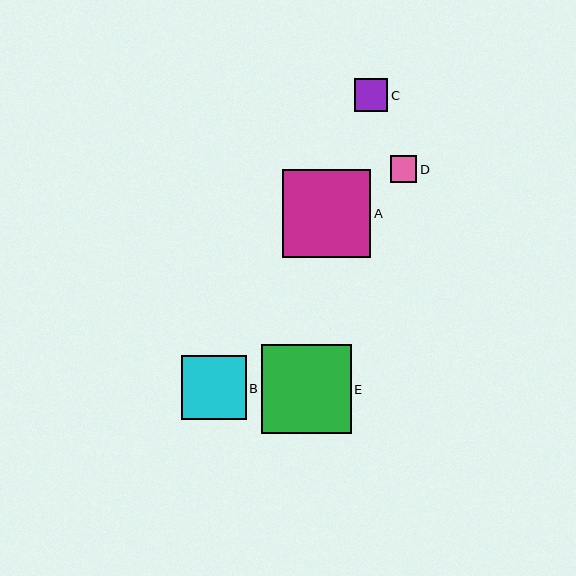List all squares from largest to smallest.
From largest to smallest: E, A, B, C, D.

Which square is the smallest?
Square D is the smallest with a size of approximately 26 pixels.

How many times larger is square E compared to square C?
Square E is approximately 2.7 times the size of square C.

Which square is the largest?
Square E is the largest with a size of approximately 89 pixels.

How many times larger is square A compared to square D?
Square A is approximately 3.4 times the size of square D.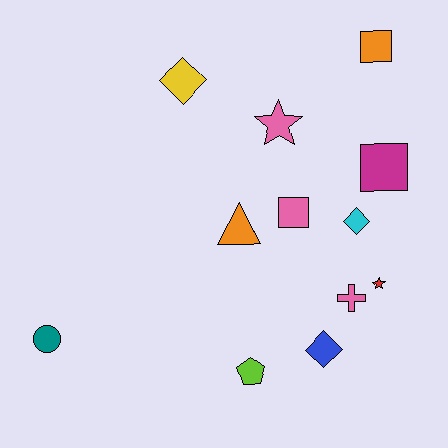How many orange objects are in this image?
There are 2 orange objects.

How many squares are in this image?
There are 3 squares.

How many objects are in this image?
There are 12 objects.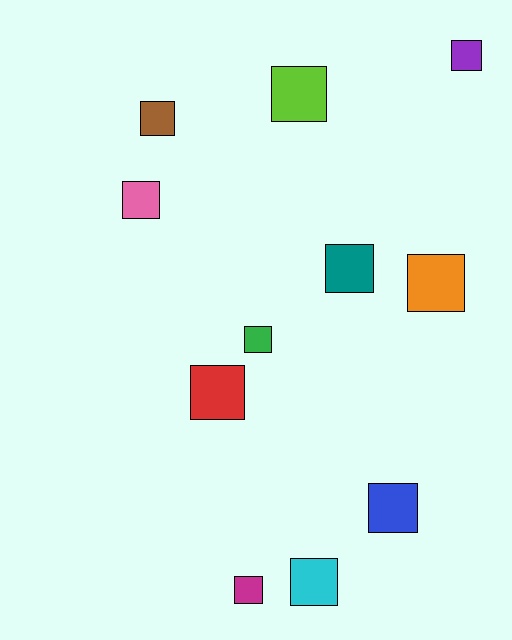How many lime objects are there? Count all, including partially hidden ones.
There is 1 lime object.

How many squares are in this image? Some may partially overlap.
There are 11 squares.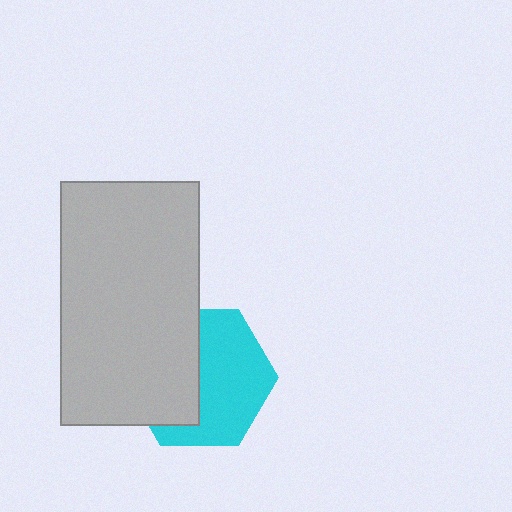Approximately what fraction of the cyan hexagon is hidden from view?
Roughly 44% of the cyan hexagon is hidden behind the light gray rectangle.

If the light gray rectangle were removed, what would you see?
You would see the complete cyan hexagon.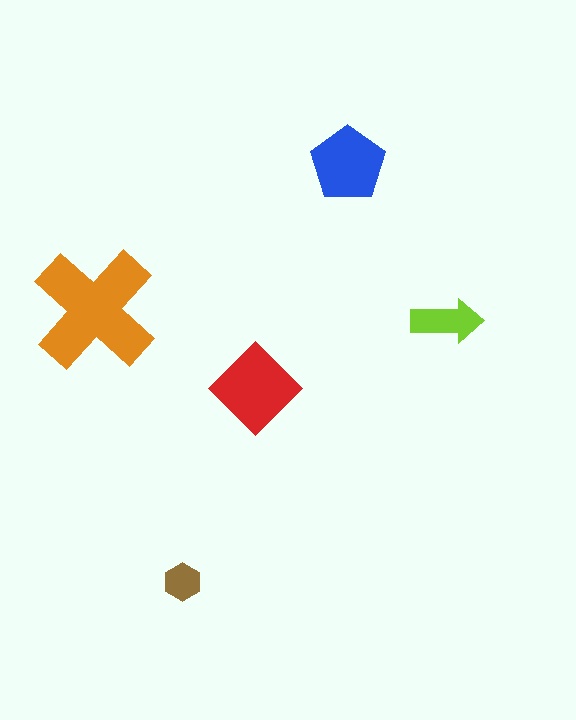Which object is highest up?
The blue pentagon is topmost.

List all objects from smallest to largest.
The brown hexagon, the lime arrow, the blue pentagon, the red diamond, the orange cross.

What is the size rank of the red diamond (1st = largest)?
2nd.